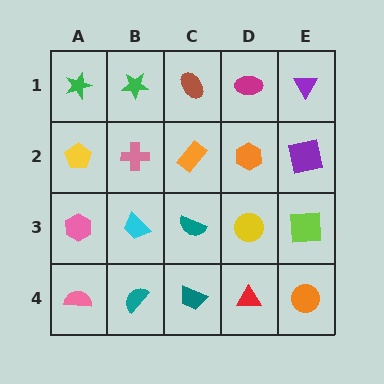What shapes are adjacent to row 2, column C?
A brown ellipse (row 1, column C), a teal semicircle (row 3, column C), a pink cross (row 2, column B), an orange hexagon (row 2, column D).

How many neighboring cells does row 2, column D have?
4.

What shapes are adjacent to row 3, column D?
An orange hexagon (row 2, column D), a red triangle (row 4, column D), a teal semicircle (row 3, column C), a lime square (row 3, column E).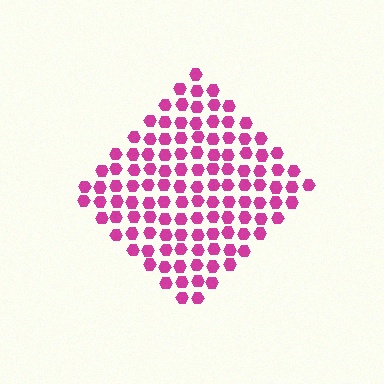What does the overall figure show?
The overall figure shows a diamond.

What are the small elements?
The small elements are hexagons.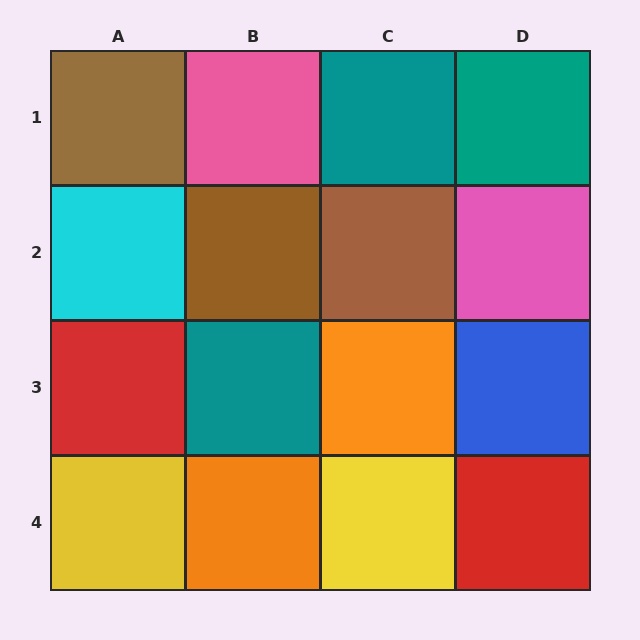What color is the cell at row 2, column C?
Brown.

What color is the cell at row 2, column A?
Cyan.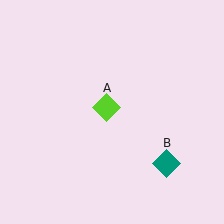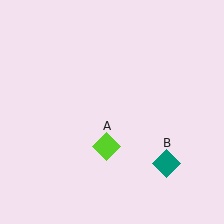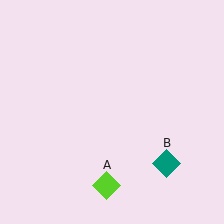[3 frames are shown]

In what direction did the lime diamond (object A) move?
The lime diamond (object A) moved down.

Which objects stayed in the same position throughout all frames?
Teal diamond (object B) remained stationary.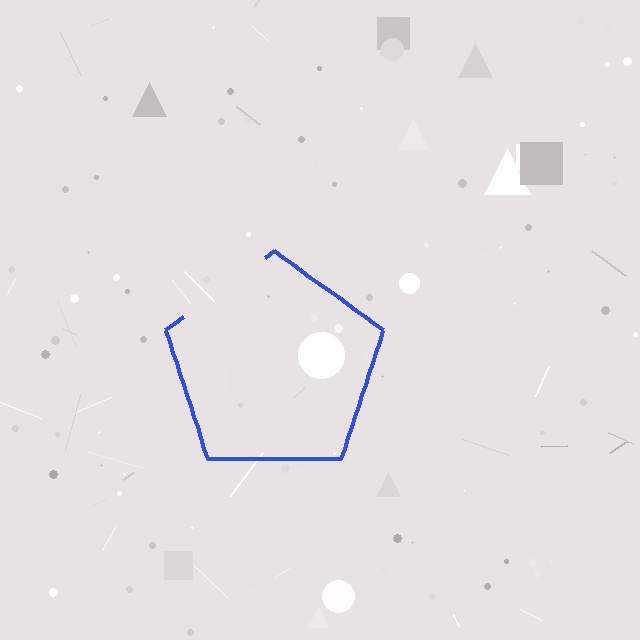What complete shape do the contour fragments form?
The contour fragments form a pentagon.